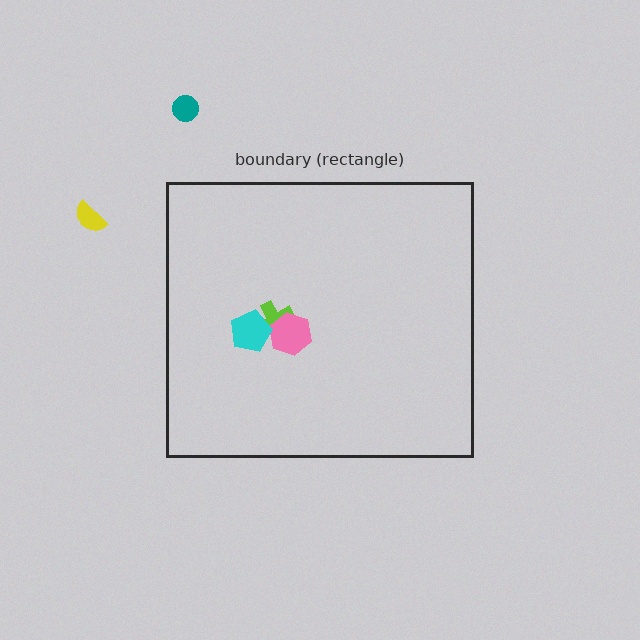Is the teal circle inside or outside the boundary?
Outside.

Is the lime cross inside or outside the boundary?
Inside.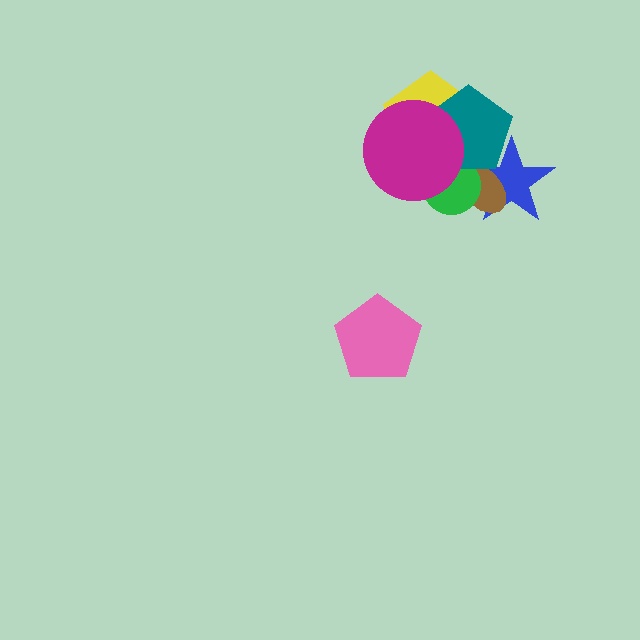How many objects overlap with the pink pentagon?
0 objects overlap with the pink pentagon.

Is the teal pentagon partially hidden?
Yes, it is partially covered by another shape.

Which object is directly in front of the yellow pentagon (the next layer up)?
The teal pentagon is directly in front of the yellow pentagon.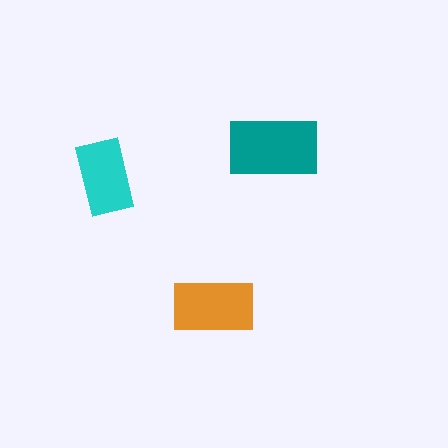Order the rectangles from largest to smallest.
the teal one, the orange one, the cyan one.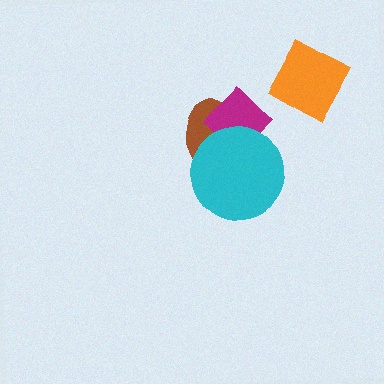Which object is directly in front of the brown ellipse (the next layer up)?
The magenta diamond is directly in front of the brown ellipse.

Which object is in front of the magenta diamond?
The cyan circle is in front of the magenta diamond.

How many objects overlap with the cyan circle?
2 objects overlap with the cyan circle.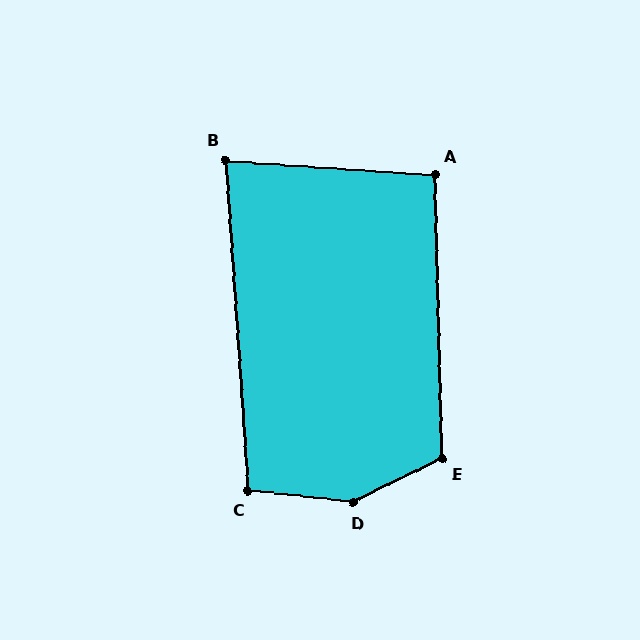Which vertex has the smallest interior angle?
B, at approximately 82 degrees.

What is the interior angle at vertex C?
Approximately 100 degrees (obtuse).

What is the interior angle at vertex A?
Approximately 95 degrees (obtuse).